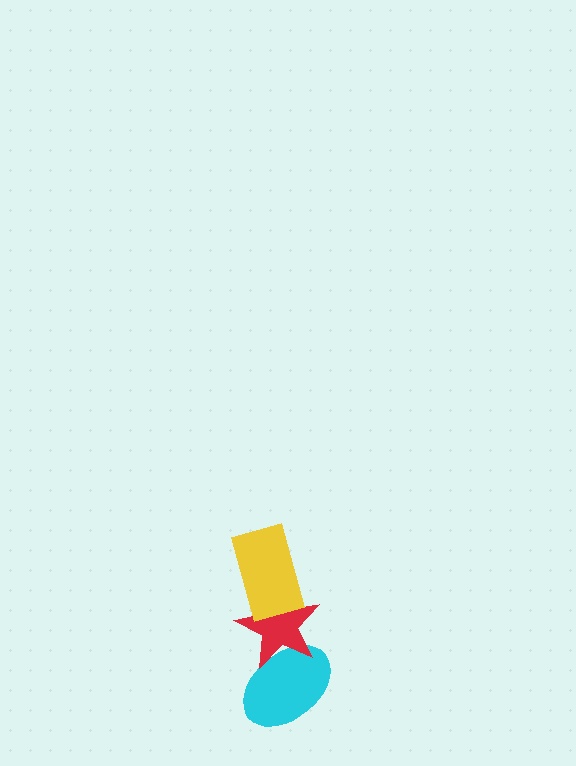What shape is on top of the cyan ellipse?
The red star is on top of the cyan ellipse.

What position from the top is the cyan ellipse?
The cyan ellipse is 3rd from the top.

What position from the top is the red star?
The red star is 2nd from the top.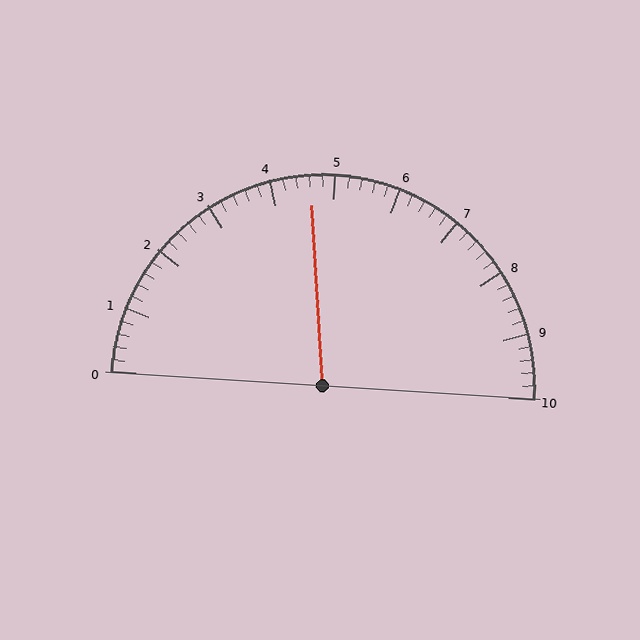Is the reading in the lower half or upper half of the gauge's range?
The reading is in the lower half of the range (0 to 10).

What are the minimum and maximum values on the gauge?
The gauge ranges from 0 to 10.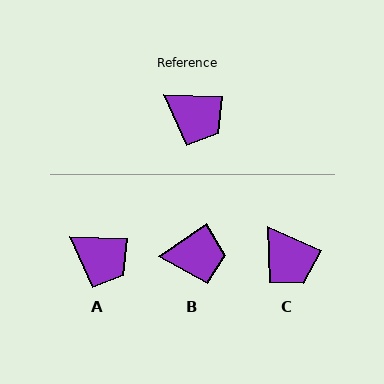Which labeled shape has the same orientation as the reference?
A.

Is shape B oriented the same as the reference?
No, it is off by about 36 degrees.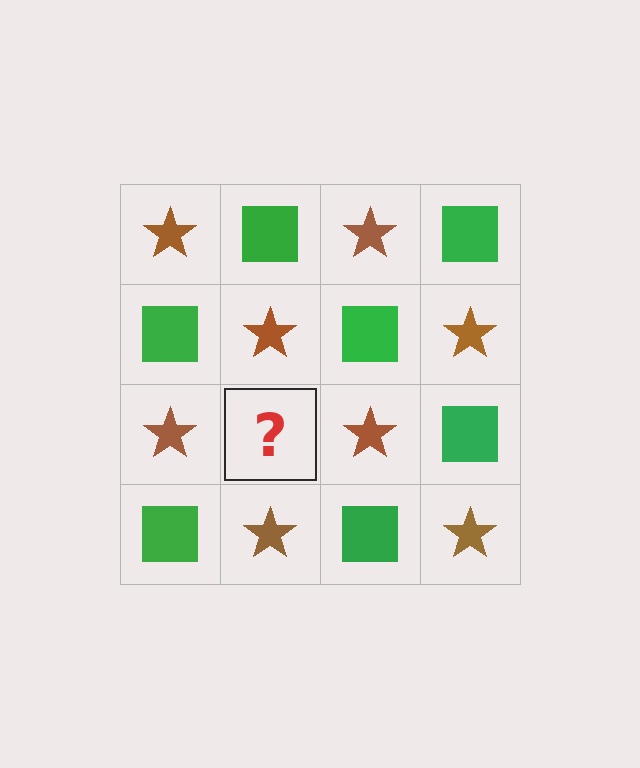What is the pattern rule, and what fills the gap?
The rule is that it alternates brown star and green square in a checkerboard pattern. The gap should be filled with a green square.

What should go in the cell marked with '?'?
The missing cell should contain a green square.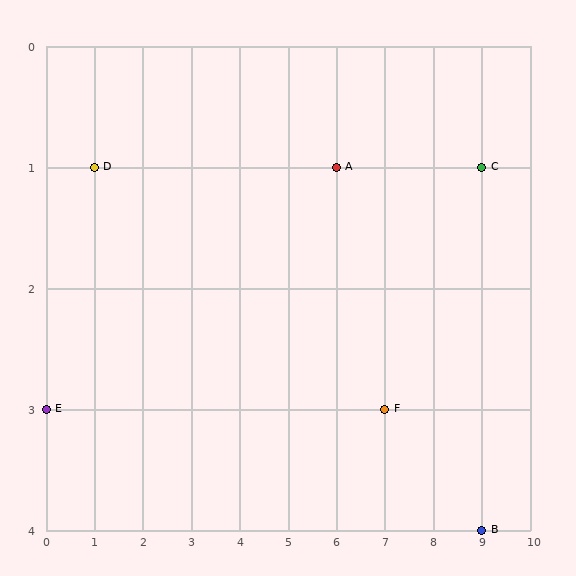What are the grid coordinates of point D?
Point D is at grid coordinates (1, 1).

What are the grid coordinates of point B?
Point B is at grid coordinates (9, 4).